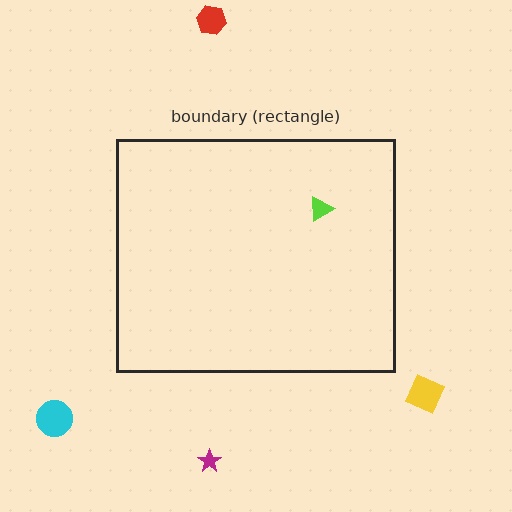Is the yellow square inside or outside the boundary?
Outside.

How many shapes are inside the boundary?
1 inside, 4 outside.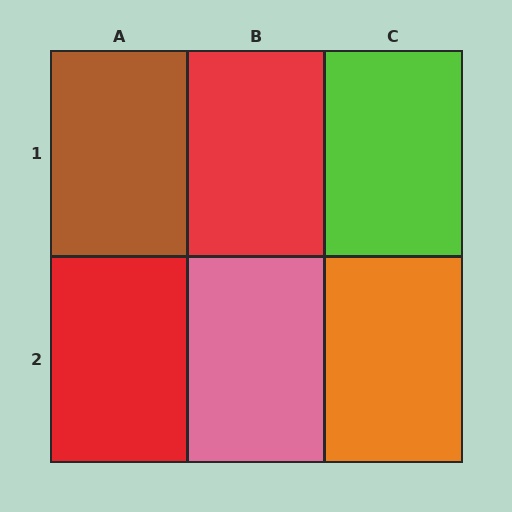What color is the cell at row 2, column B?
Pink.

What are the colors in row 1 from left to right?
Brown, red, lime.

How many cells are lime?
1 cell is lime.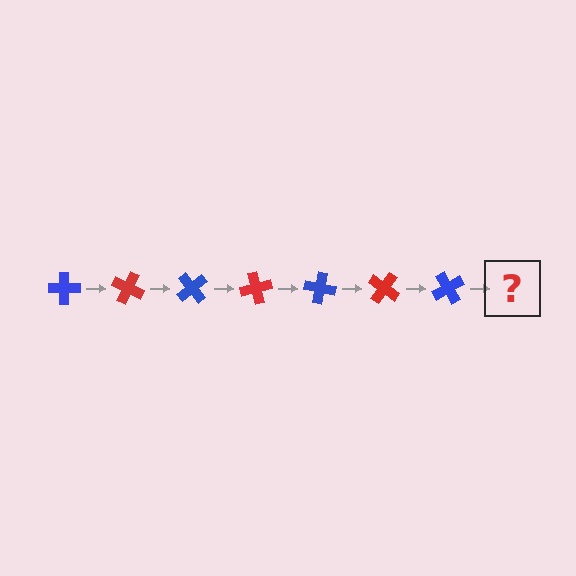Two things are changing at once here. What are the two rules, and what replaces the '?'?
The two rules are that it rotates 25 degrees each step and the color cycles through blue and red. The '?' should be a red cross, rotated 175 degrees from the start.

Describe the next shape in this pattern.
It should be a red cross, rotated 175 degrees from the start.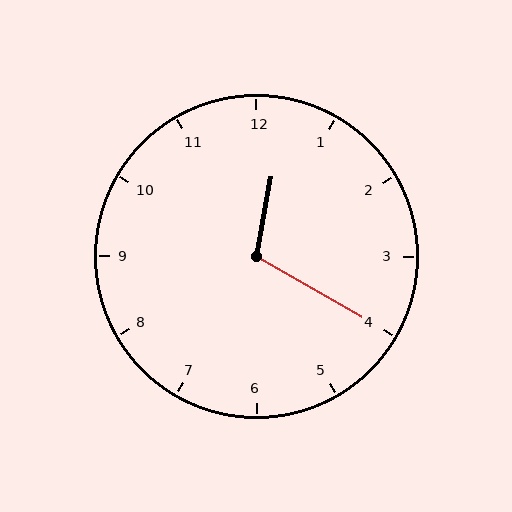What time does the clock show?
12:20.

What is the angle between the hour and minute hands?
Approximately 110 degrees.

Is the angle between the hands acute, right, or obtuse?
It is obtuse.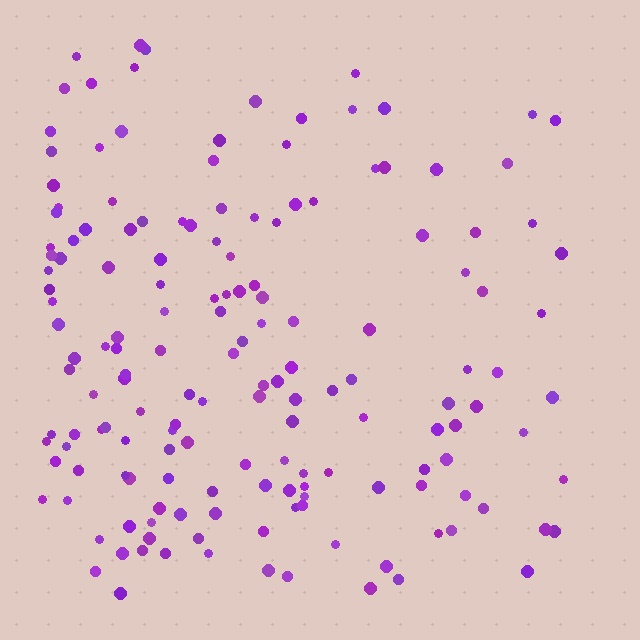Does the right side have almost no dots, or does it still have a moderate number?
Still a moderate number, just noticeably fewer than the left.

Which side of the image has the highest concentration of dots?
The left.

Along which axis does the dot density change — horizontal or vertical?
Horizontal.